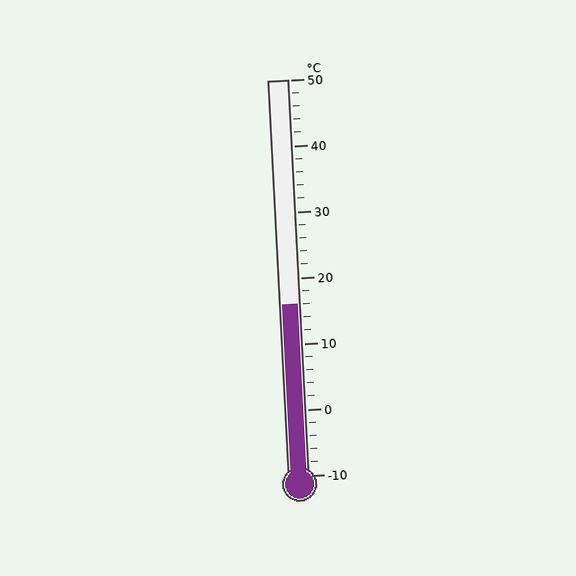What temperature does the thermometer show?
The thermometer shows approximately 16°C.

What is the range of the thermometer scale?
The thermometer scale ranges from -10°C to 50°C.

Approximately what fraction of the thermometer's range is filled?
The thermometer is filled to approximately 45% of its range.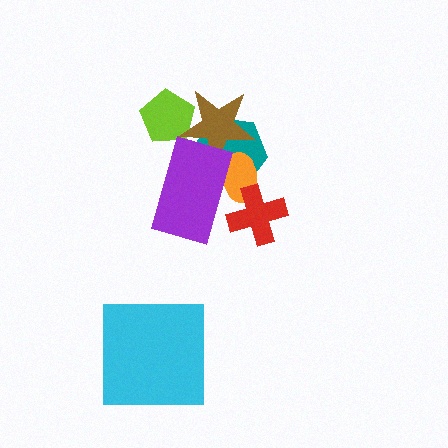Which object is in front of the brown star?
The purple rectangle is in front of the brown star.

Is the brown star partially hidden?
Yes, it is partially covered by another shape.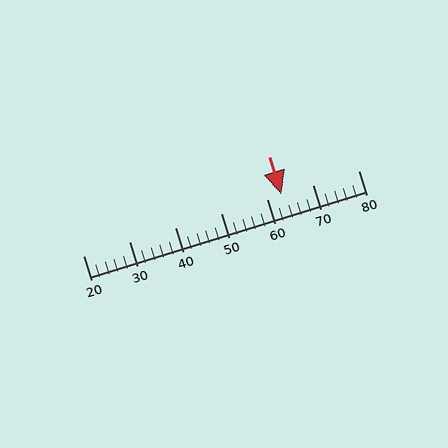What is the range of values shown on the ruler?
The ruler shows values from 20 to 80.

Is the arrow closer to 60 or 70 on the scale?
The arrow is closer to 60.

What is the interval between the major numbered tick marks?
The major tick marks are spaced 10 units apart.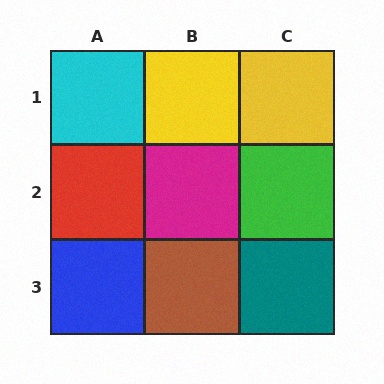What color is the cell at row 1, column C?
Yellow.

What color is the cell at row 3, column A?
Blue.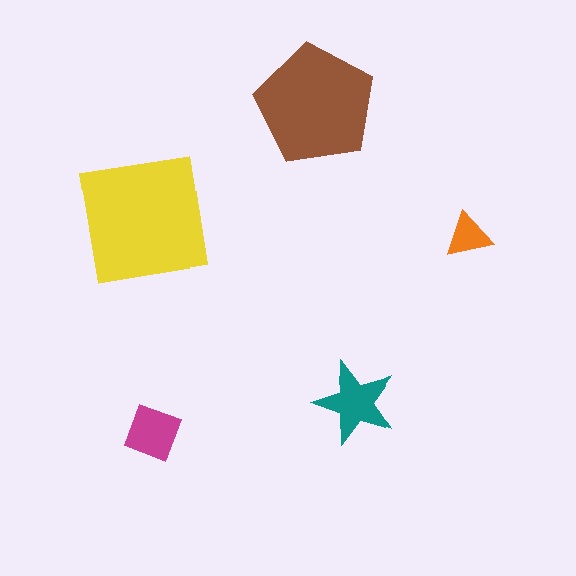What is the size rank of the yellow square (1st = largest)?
1st.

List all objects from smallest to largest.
The orange triangle, the magenta diamond, the teal star, the brown pentagon, the yellow square.